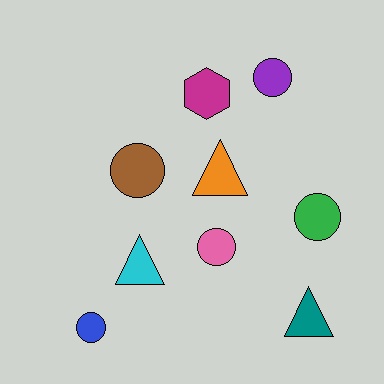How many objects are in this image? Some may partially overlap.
There are 9 objects.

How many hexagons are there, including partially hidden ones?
There is 1 hexagon.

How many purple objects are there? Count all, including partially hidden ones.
There is 1 purple object.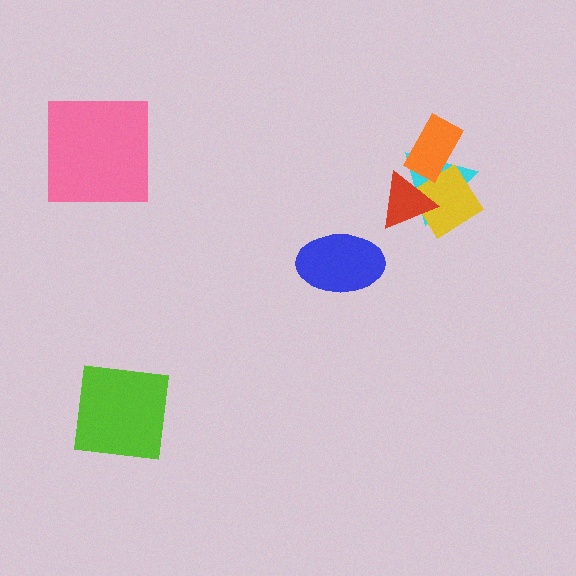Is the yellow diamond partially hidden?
Yes, it is partially covered by another shape.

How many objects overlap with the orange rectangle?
1 object overlaps with the orange rectangle.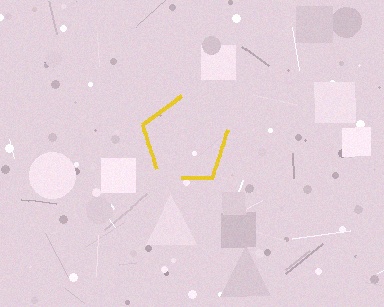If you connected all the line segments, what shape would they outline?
They would outline a pentagon.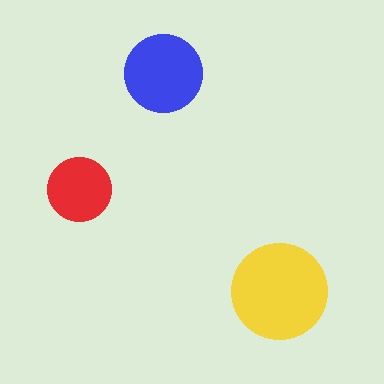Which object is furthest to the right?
The yellow circle is rightmost.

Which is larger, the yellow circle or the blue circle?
The yellow one.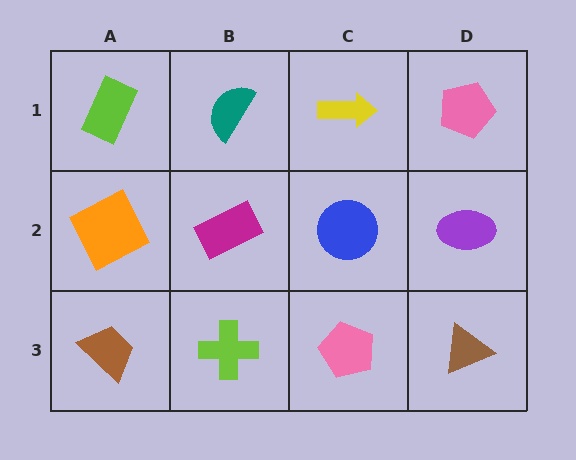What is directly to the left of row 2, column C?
A magenta rectangle.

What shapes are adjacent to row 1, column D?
A purple ellipse (row 2, column D), a yellow arrow (row 1, column C).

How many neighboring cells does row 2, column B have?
4.